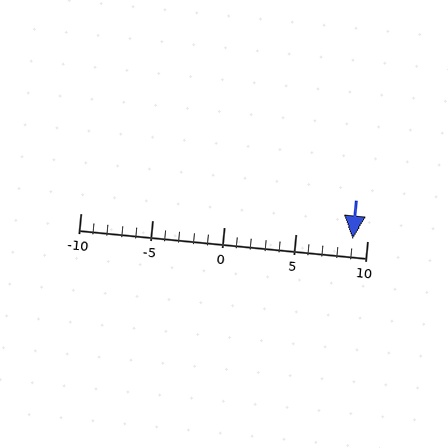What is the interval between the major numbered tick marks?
The major tick marks are spaced 5 units apart.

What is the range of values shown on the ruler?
The ruler shows values from -10 to 10.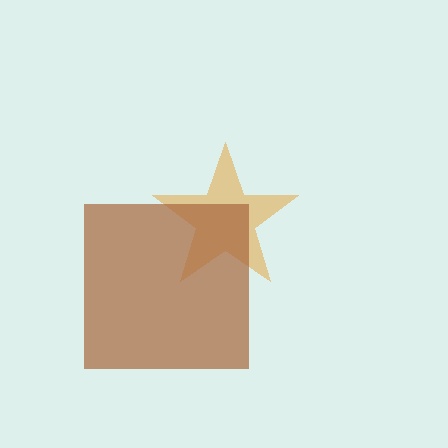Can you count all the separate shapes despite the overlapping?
Yes, there are 2 separate shapes.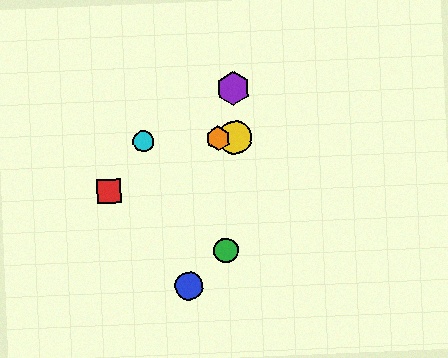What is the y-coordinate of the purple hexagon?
The purple hexagon is at y≈88.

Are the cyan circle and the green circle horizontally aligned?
No, the cyan circle is at y≈141 and the green circle is at y≈251.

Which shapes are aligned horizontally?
The yellow circle, the orange hexagon, the cyan circle are aligned horizontally.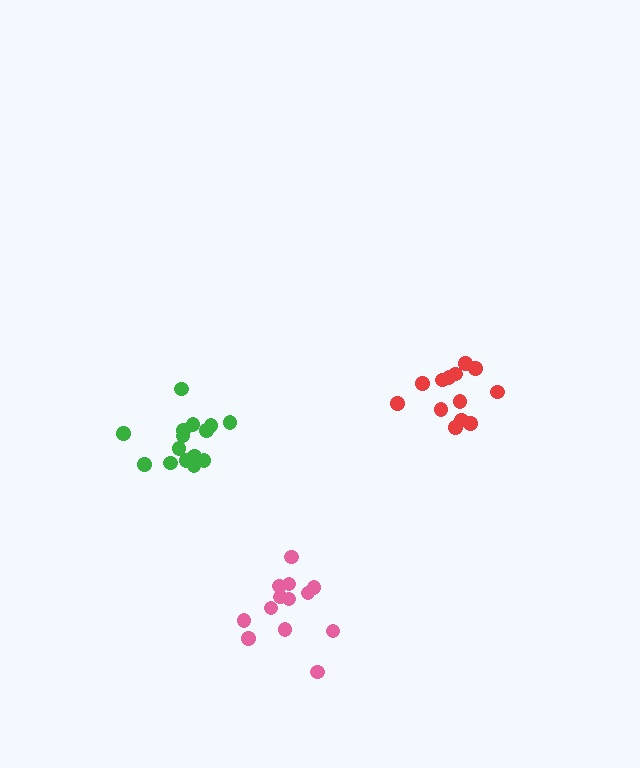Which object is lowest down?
The pink cluster is bottommost.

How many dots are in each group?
Group 1: 13 dots, Group 2: 15 dots, Group 3: 13 dots (41 total).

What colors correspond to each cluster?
The clusters are colored: pink, green, red.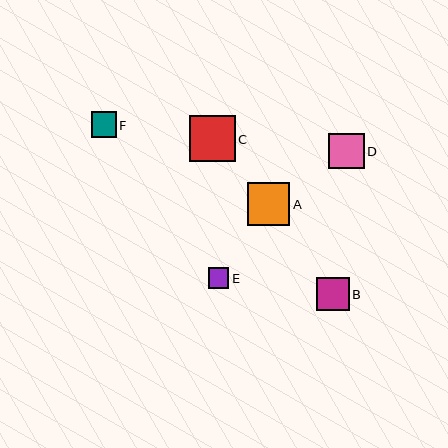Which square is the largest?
Square C is the largest with a size of approximately 46 pixels.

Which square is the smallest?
Square E is the smallest with a size of approximately 21 pixels.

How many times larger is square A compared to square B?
Square A is approximately 1.3 times the size of square B.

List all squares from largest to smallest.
From largest to smallest: C, A, D, B, F, E.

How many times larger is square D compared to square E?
Square D is approximately 1.7 times the size of square E.